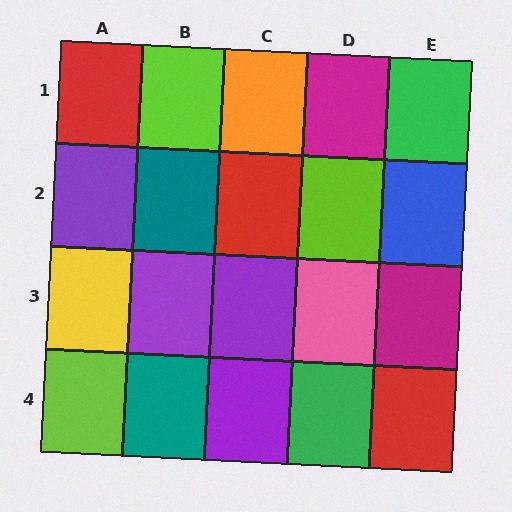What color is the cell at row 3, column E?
Magenta.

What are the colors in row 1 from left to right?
Red, lime, orange, magenta, green.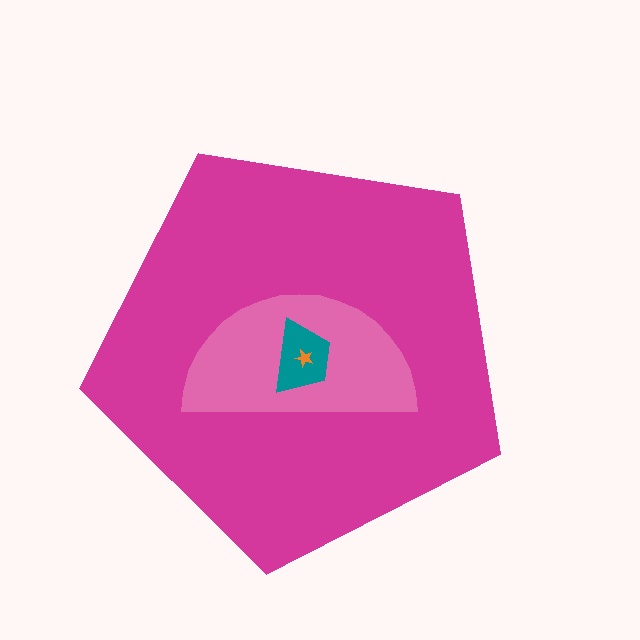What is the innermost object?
The orange star.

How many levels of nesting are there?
4.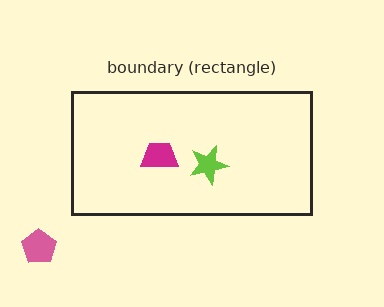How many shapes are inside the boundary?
2 inside, 1 outside.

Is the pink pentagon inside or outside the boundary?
Outside.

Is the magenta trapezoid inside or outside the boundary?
Inside.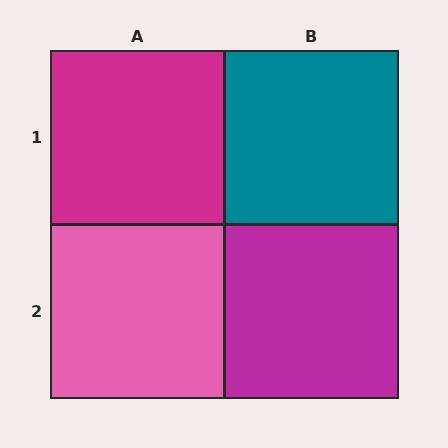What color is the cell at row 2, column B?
Magenta.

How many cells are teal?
1 cell is teal.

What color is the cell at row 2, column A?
Pink.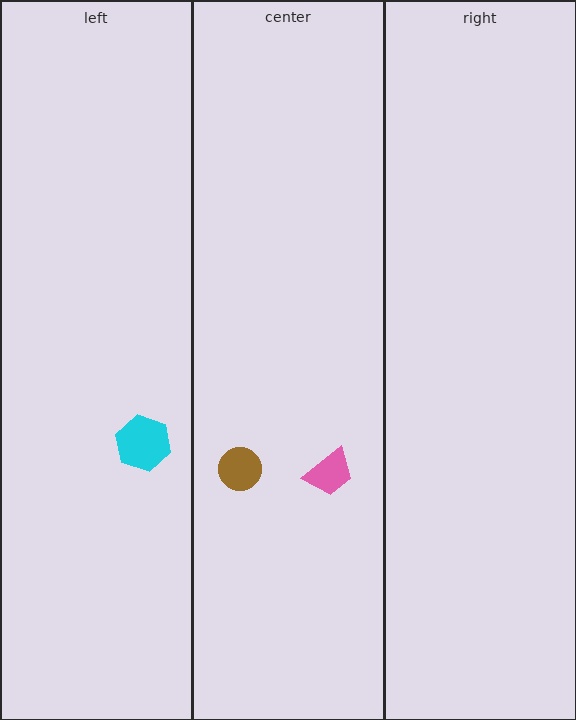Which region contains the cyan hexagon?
The left region.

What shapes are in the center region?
The pink trapezoid, the brown circle.